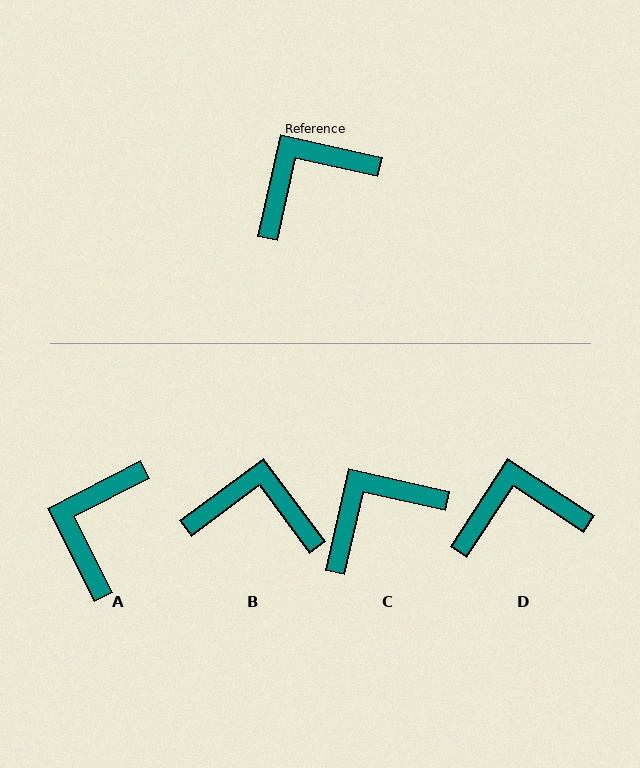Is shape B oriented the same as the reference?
No, it is off by about 41 degrees.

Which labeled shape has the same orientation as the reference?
C.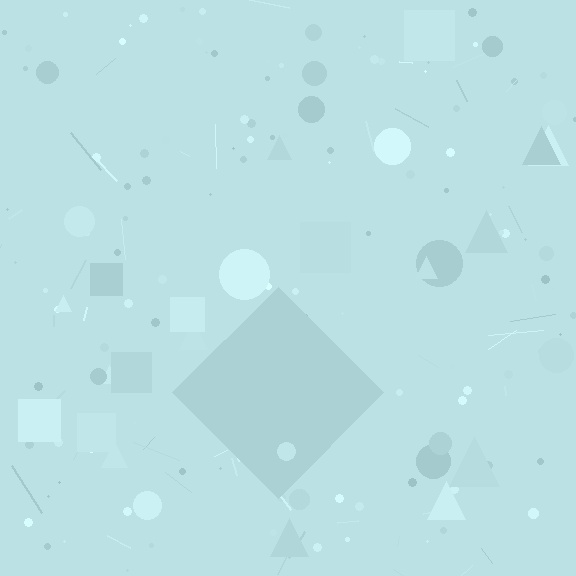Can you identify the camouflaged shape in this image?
The camouflaged shape is a diamond.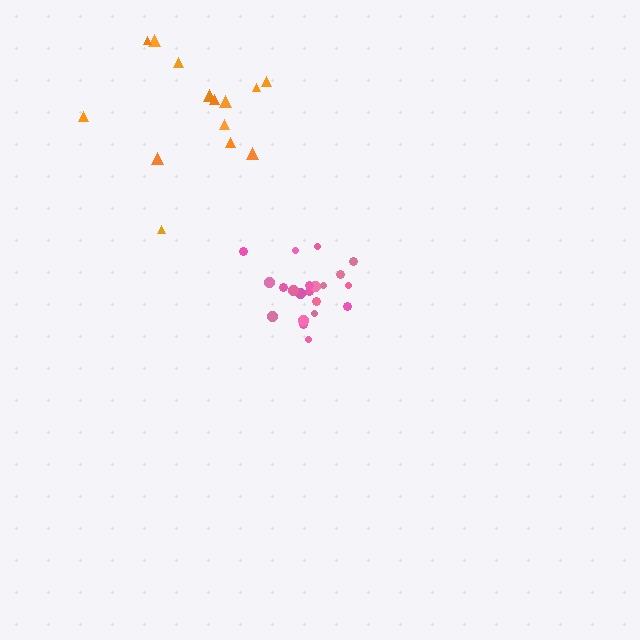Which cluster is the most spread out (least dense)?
Orange.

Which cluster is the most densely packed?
Pink.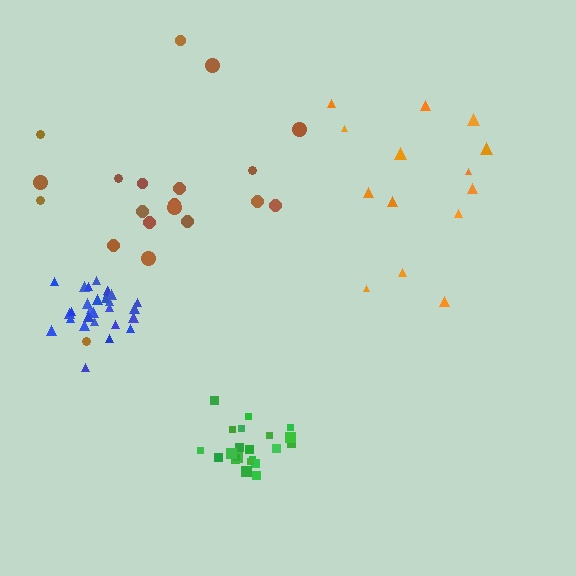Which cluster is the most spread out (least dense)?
Brown.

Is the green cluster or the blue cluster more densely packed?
Blue.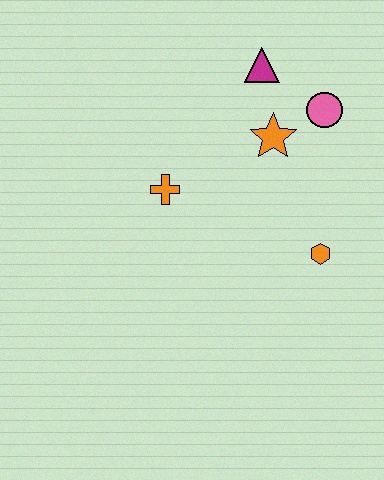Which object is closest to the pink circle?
The orange star is closest to the pink circle.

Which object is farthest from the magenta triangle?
The orange hexagon is farthest from the magenta triangle.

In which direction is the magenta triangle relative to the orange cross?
The magenta triangle is above the orange cross.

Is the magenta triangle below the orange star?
No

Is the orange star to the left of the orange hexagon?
Yes